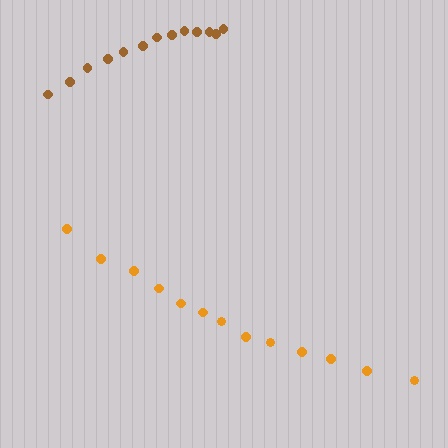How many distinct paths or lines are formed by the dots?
There are 2 distinct paths.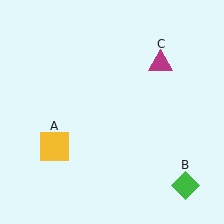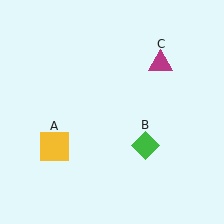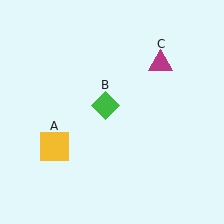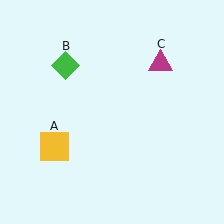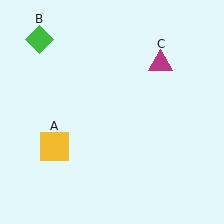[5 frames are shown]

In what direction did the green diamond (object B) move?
The green diamond (object B) moved up and to the left.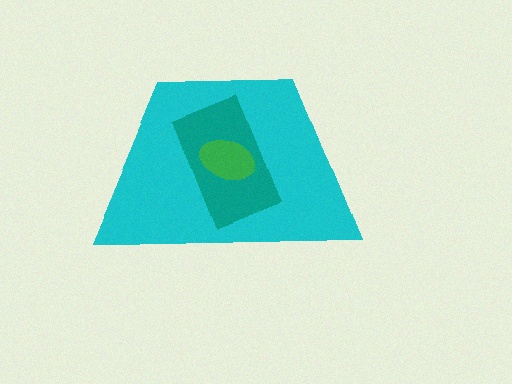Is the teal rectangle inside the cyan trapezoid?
Yes.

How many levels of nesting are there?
3.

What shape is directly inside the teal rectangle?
The green ellipse.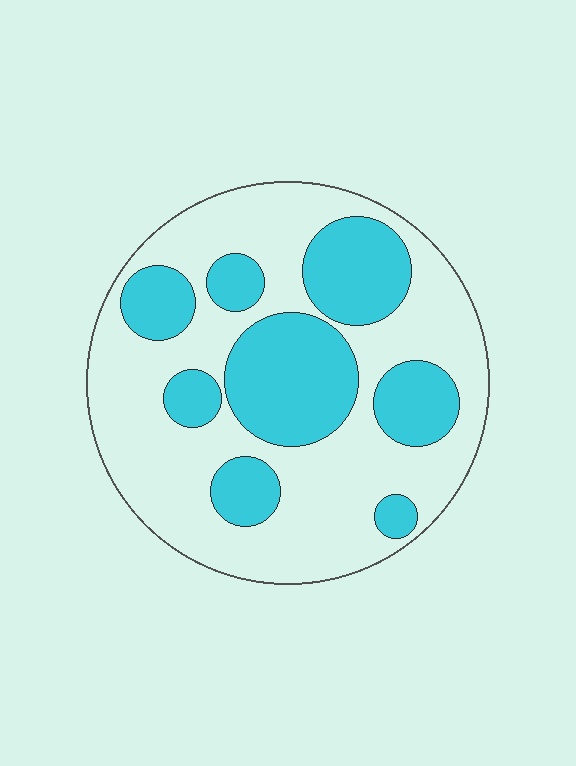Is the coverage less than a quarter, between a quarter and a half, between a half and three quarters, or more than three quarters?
Between a quarter and a half.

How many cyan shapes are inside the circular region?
8.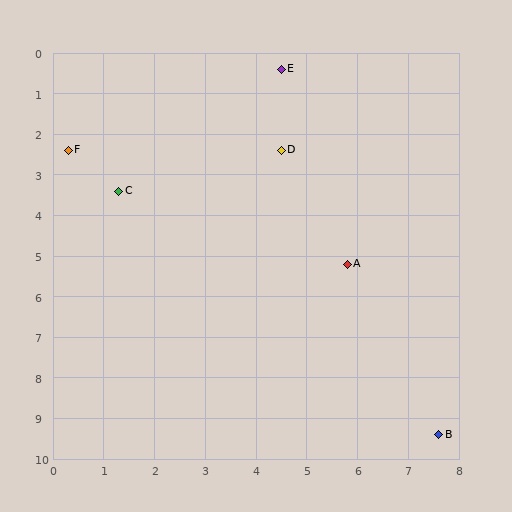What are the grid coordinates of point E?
Point E is at approximately (4.5, 0.4).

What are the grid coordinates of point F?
Point F is at approximately (0.3, 2.4).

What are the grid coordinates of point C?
Point C is at approximately (1.3, 3.4).